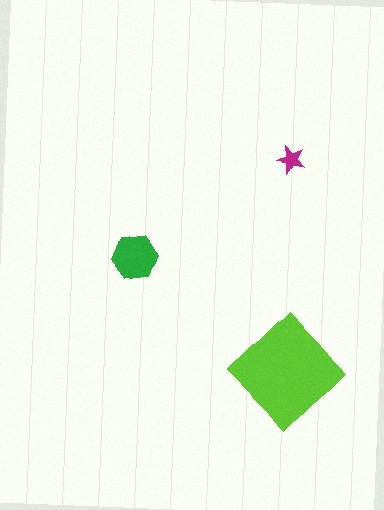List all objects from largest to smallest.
The lime diamond, the green hexagon, the magenta star.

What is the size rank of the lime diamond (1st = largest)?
1st.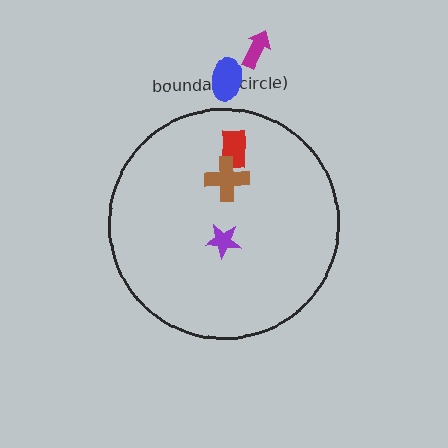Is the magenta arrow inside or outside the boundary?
Outside.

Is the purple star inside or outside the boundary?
Inside.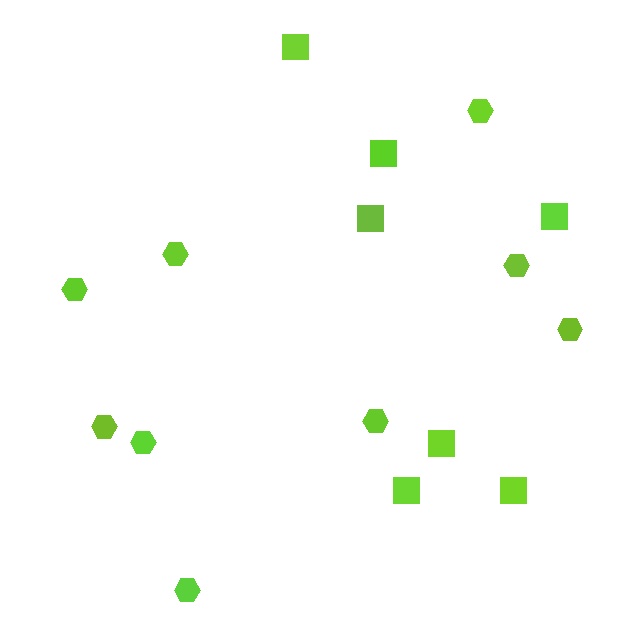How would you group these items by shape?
There are 2 groups: one group of hexagons (9) and one group of squares (7).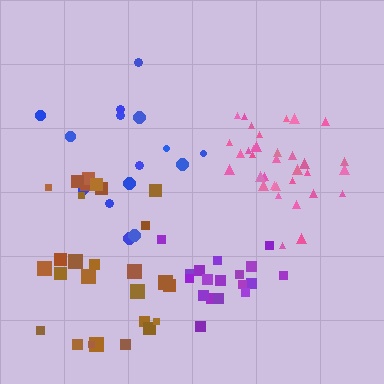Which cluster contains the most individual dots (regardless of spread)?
Pink (34).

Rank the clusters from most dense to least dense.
pink, purple, brown, blue.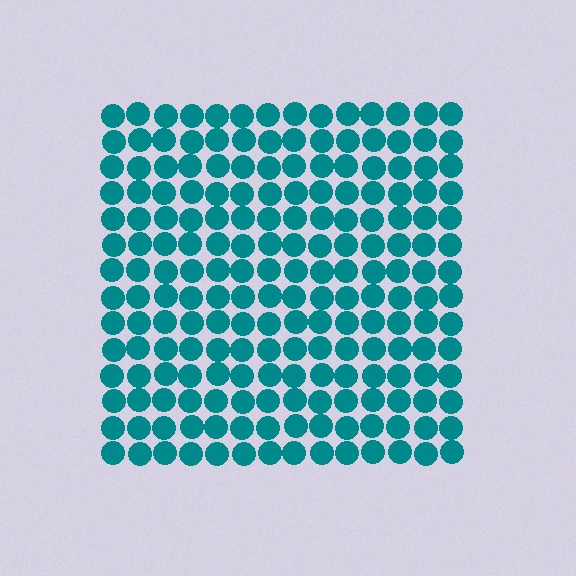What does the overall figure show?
The overall figure shows a square.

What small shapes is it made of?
It is made of small circles.